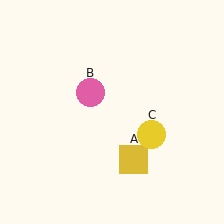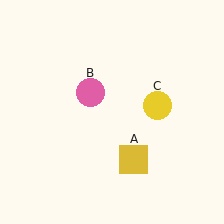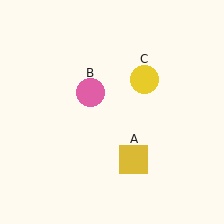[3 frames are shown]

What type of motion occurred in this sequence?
The yellow circle (object C) rotated counterclockwise around the center of the scene.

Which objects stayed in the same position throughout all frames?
Yellow square (object A) and pink circle (object B) remained stationary.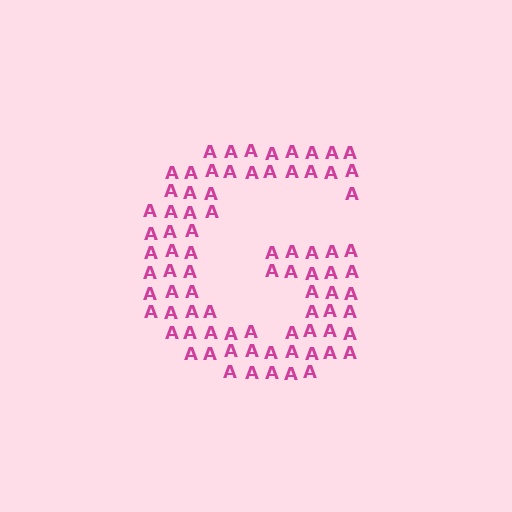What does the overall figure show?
The overall figure shows the letter G.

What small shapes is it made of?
It is made of small letter A's.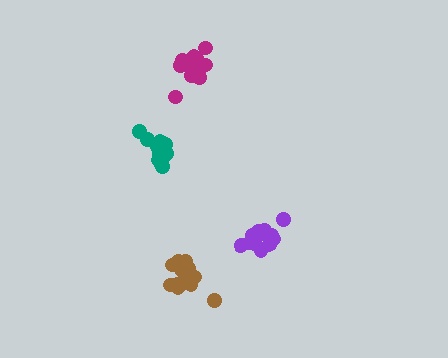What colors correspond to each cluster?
The clusters are colored: magenta, brown, purple, teal.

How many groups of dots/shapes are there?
There are 4 groups.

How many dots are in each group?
Group 1: 12 dots, Group 2: 16 dots, Group 3: 13 dots, Group 4: 15 dots (56 total).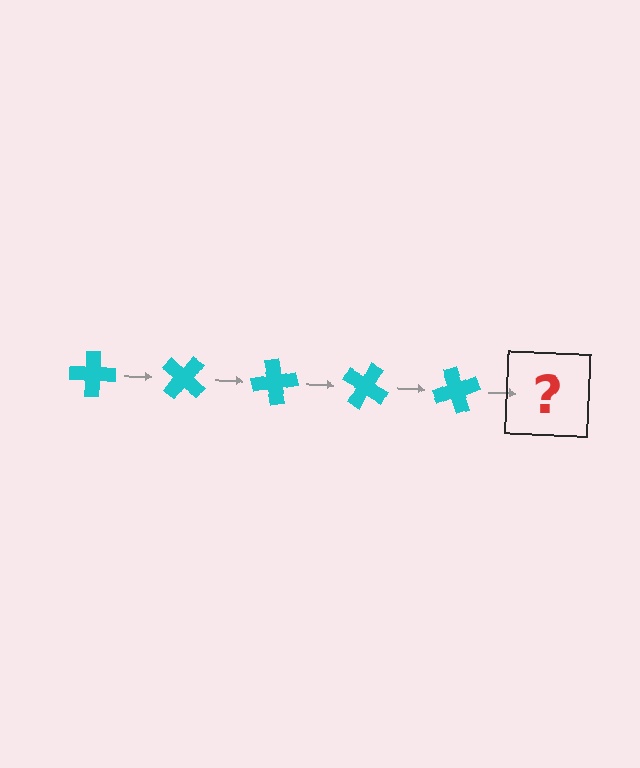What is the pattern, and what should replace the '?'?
The pattern is that the cross rotates 40 degrees each step. The '?' should be a cyan cross rotated 200 degrees.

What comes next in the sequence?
The next element should be a cyan cross rotated 200 degrees.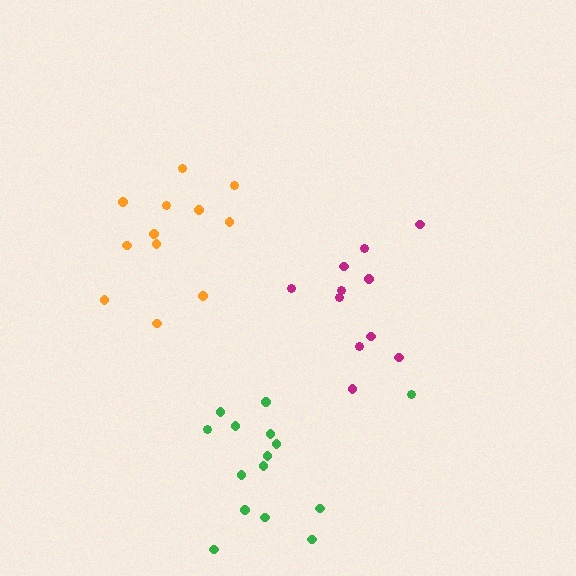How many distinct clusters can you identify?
There are 3 distinct clusters.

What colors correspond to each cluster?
The clusters are colored: orange, magenta, green.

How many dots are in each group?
Group 1: 12 dots, Group 2: 11 dots, Group 3: 15 dots (38 total).